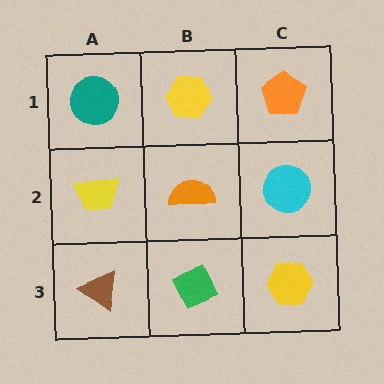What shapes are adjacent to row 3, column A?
A yellow trapezoid (row 2, column A), a green diamond (row 3, column B).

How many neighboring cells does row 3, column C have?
2.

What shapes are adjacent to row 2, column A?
A teal circle (row 1, column A), a brown triangle (row 3, column A), an orange semicircle (row 2, column B).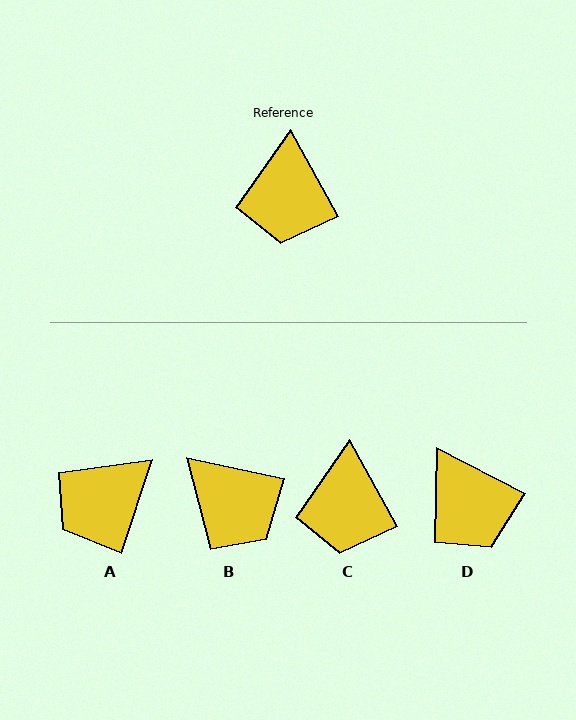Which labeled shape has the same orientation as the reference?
C.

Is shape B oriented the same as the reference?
No, it is off by about 49 degrees.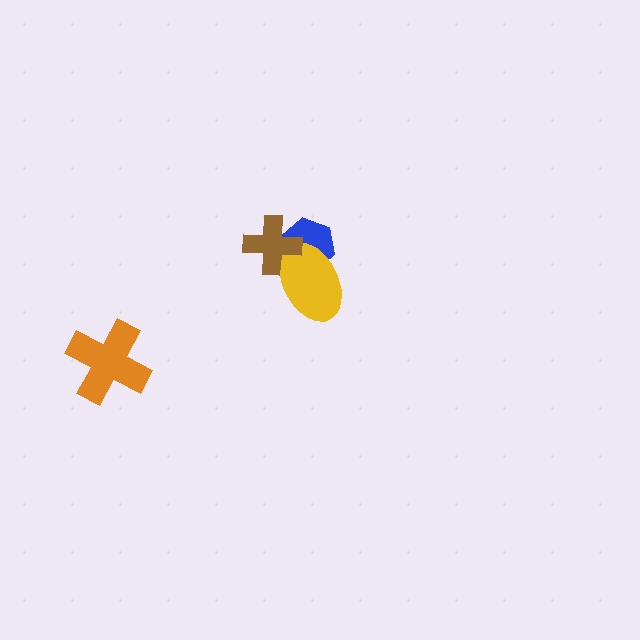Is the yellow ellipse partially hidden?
Yes, it is partially covered by another shape.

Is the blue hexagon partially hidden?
Yes, it is partially covered by another shape.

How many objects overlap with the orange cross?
0 objects overlap with the orange cross.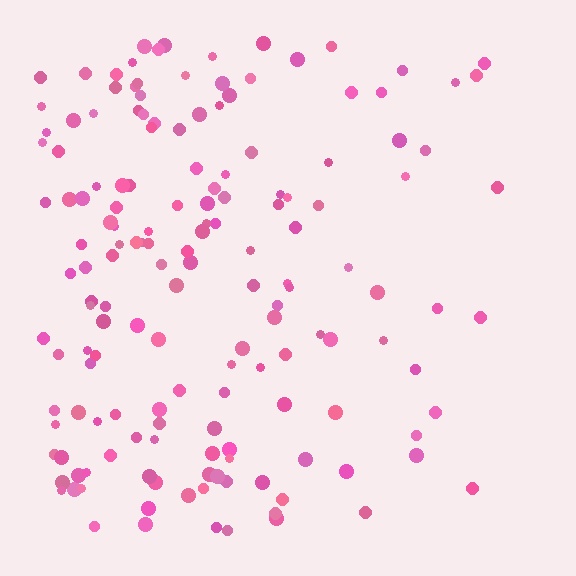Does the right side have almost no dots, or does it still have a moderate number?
Still a moderate number, just noticeably fewer than the left.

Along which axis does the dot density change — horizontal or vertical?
Horizontal.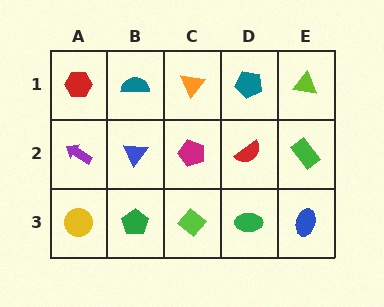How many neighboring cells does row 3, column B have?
3.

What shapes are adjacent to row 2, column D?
A teal pentagon (row 1, column D), a green ellipse (row 3, column D), a magenta pentagon (row 2, column C), a green rectangle (row 2, column E).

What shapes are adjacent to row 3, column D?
A red semicircle (row 2, column D), a lime diamond (row 3, column C), a blue ellipse (row 3, column E).